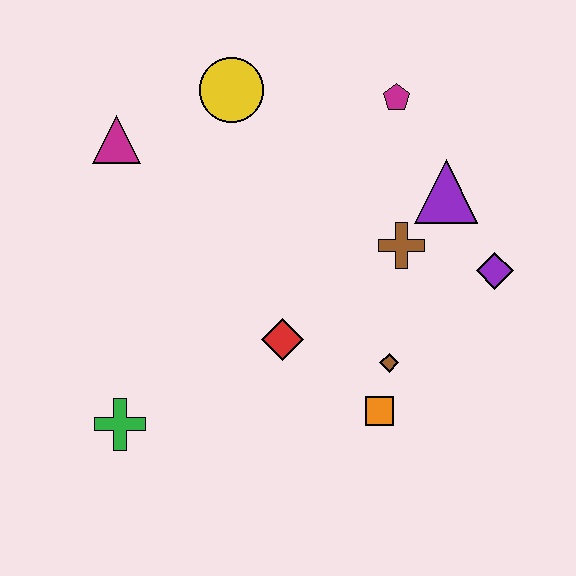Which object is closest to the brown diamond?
The orange square is closest to the brown diamond.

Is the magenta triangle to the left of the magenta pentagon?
Yes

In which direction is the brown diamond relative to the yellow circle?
The brown diamond is below the yellow circle.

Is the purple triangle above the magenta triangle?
No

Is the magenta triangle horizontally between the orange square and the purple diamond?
No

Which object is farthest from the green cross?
The magenta pentagon is farthest from the green cross.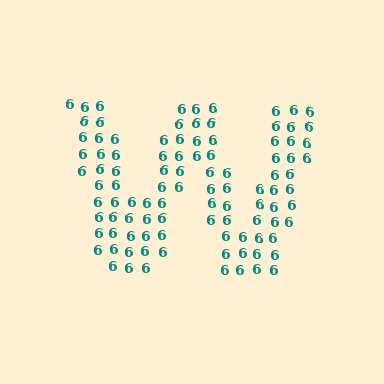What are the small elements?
The small elements are digit 6's.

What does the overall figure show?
The overall figure shows the letter W.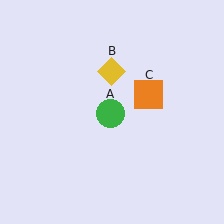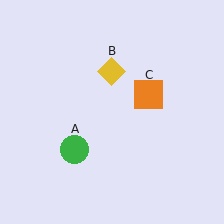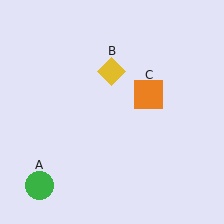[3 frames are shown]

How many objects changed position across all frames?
1 object changed position: green circle (object A).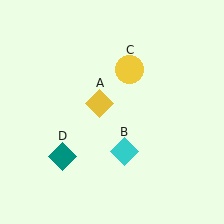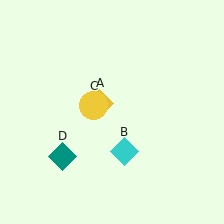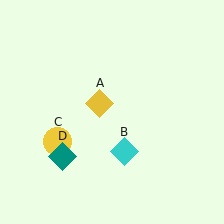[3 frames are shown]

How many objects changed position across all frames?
1 object changed position: yellow circle (object C).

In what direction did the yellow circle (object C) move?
The yellow circle (object C) moved down and to the left.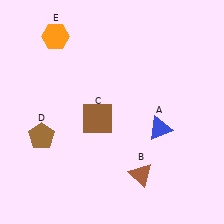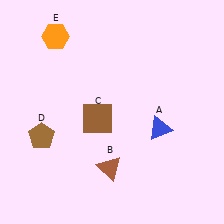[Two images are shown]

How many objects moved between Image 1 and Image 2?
1 object moved between the two images.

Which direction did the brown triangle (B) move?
The brown triangle (B) moved left.